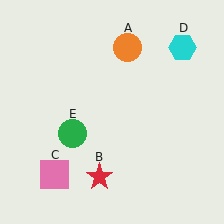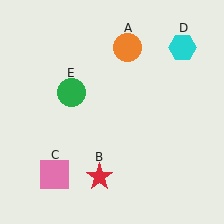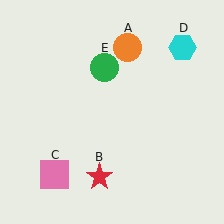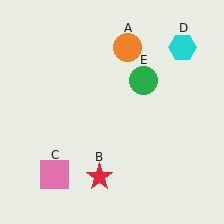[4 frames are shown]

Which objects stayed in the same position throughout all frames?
Orange circle (object A) and red star (object B) and pink square (object C) and cyan hexagon (object D) remained stationary.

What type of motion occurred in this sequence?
The green circle (object E) rotated clockwise around the center of the scene.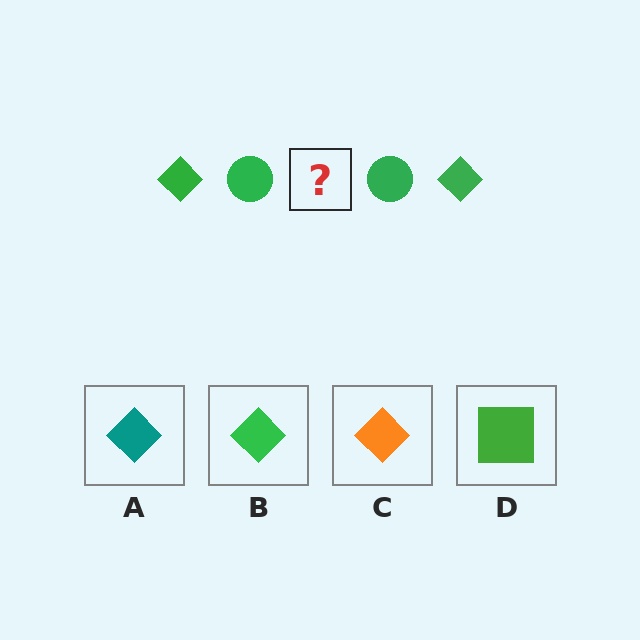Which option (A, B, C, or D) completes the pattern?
B.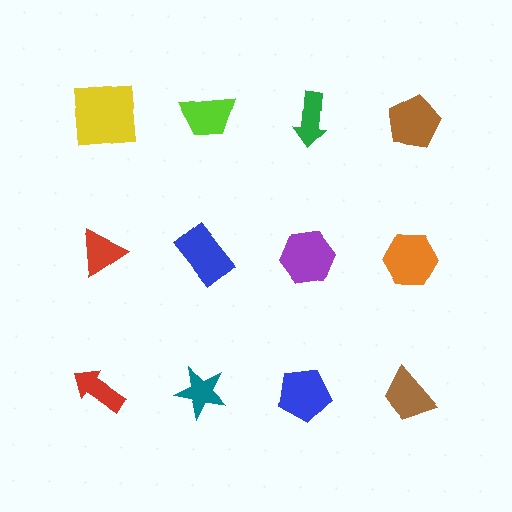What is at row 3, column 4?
A brown trapezoid.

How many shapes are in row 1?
4 shapes.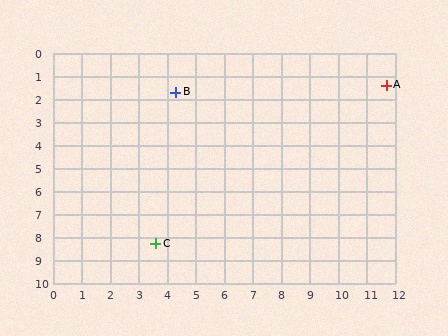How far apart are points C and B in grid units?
Points C and B are about 6.6 grid units apart.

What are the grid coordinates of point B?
Point B is at approximately (4.3, 1.7).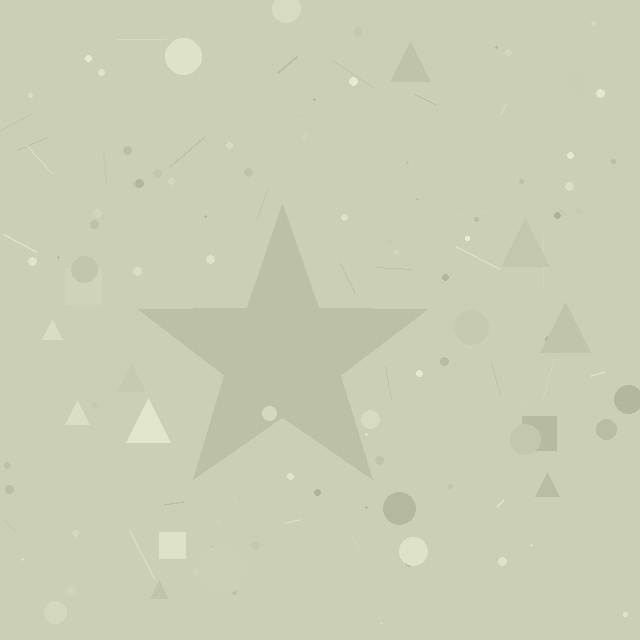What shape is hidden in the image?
A star is hidden in the image.